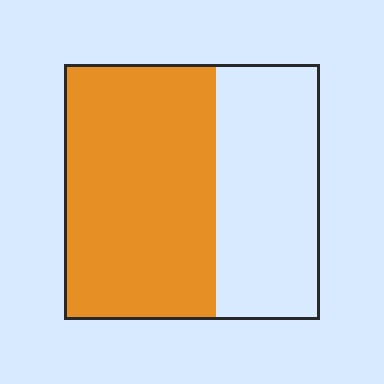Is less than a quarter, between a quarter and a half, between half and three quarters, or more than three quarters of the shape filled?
Between half and three quarters.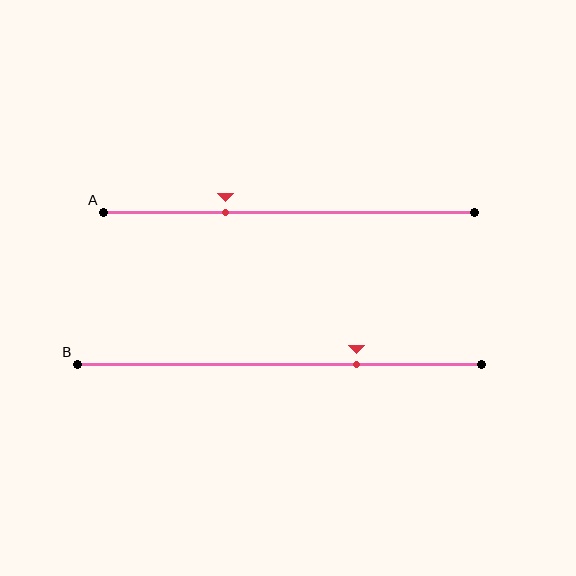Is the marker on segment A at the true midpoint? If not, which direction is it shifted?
No, the marker on segment A is shifted to the left by about 17% of the segment length.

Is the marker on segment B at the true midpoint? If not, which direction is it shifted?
No, the marker on segment B is shifted to the right by about 19% of the segment length.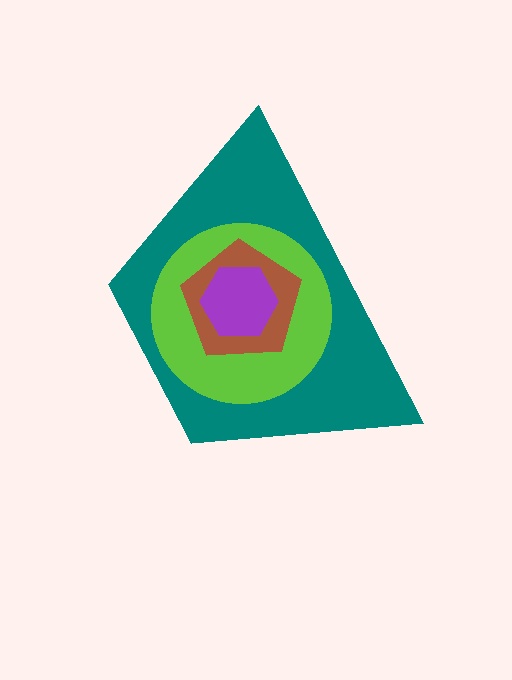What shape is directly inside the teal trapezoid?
The lime circle.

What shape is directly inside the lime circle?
The brown pentagon.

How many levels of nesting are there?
4.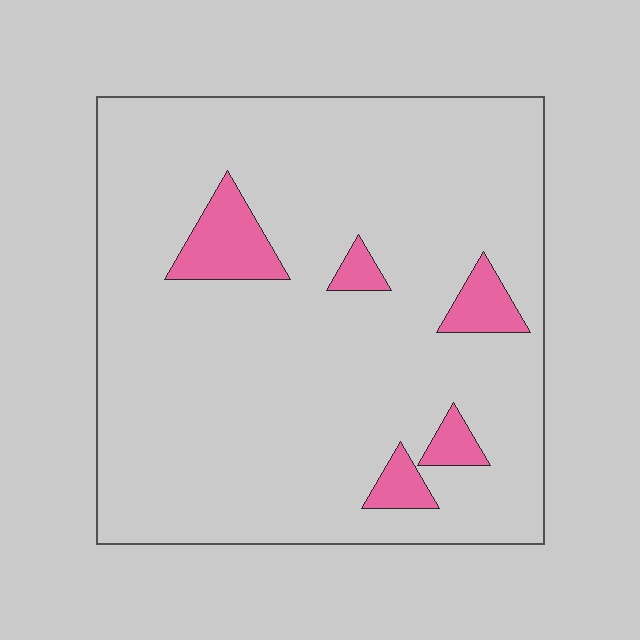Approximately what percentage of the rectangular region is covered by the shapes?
Approximately 10%.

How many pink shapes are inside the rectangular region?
5.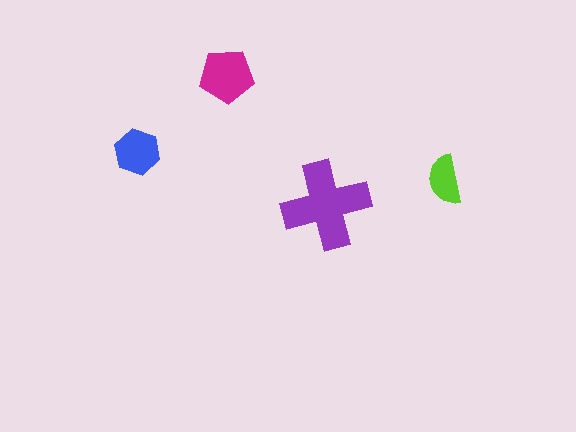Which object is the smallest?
The lime semicircle.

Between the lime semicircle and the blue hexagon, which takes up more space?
The blue hexagon.